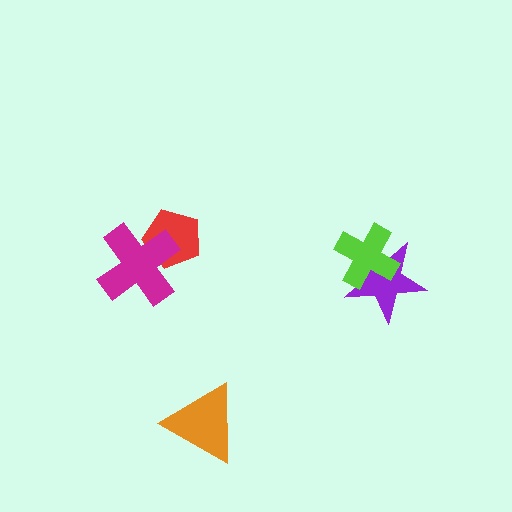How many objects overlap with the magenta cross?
1 object overlaps with the magenta cross.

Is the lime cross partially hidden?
No, no other shape covers it.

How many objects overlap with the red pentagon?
1 object overlaps with the red pentagon.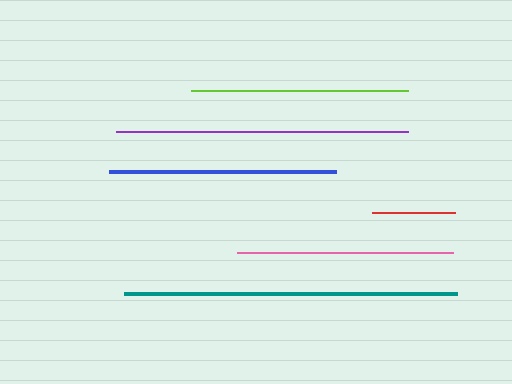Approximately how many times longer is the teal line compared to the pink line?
The teal line is approximately 1.5 times the length of the pink line.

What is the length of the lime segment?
The lime segment is approximately 217 pixels long.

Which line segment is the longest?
The teal line is the longest at approximately 333 pixels.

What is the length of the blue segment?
The blue segment is approximately 227 pixels long.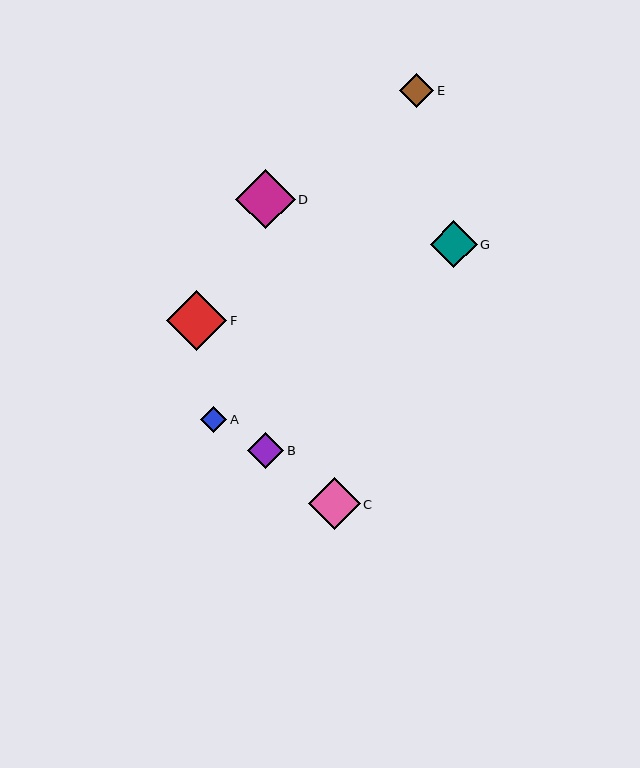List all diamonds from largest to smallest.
From largest to smallest: F, D, C, G, B, E, A.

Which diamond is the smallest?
Diamond A is the smallest with a size of approximately 26 pixels.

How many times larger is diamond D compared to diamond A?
Diamond D is approximately 2.3 times the size of diamond A.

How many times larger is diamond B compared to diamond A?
Diamond B is approximately 1.4 times the size of diamond A.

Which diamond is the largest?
Diamond F is the largest with a size of approximately 60 pixels.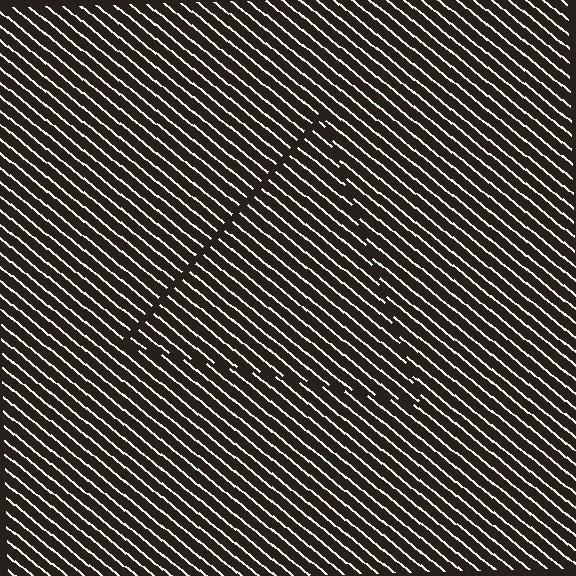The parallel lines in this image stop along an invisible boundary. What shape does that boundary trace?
An illusory triangle. The interior of the shape contains the same grating, shifted by half a period — the contour is defined by the phase discontinuity where line-ends from the inner and outer gratings abut.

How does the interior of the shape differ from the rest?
The interior of the shape contains the same grating, shifted by half a period — the contour is defined by the phase discontinuity where line-ends from the inner and outer gratings abut.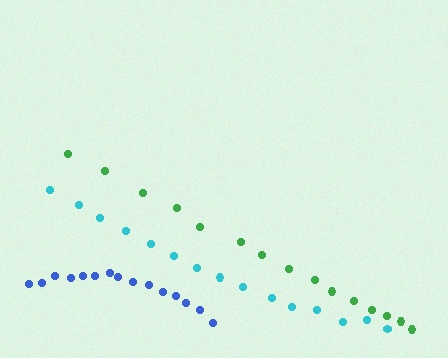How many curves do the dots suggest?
There are 3 distinct paths.